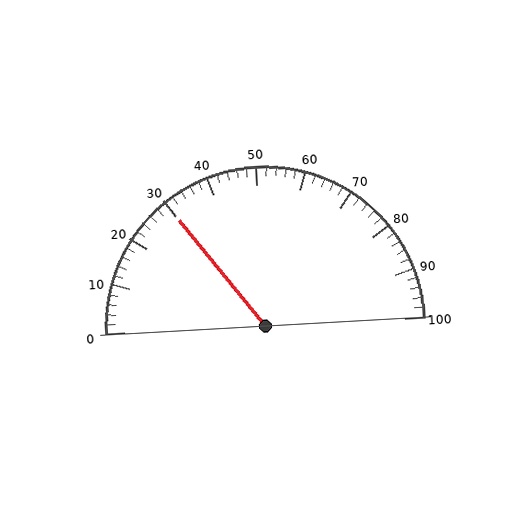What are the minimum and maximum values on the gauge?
The gauge ranges from 0 to 100.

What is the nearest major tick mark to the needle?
The nearest major tick mark is 30.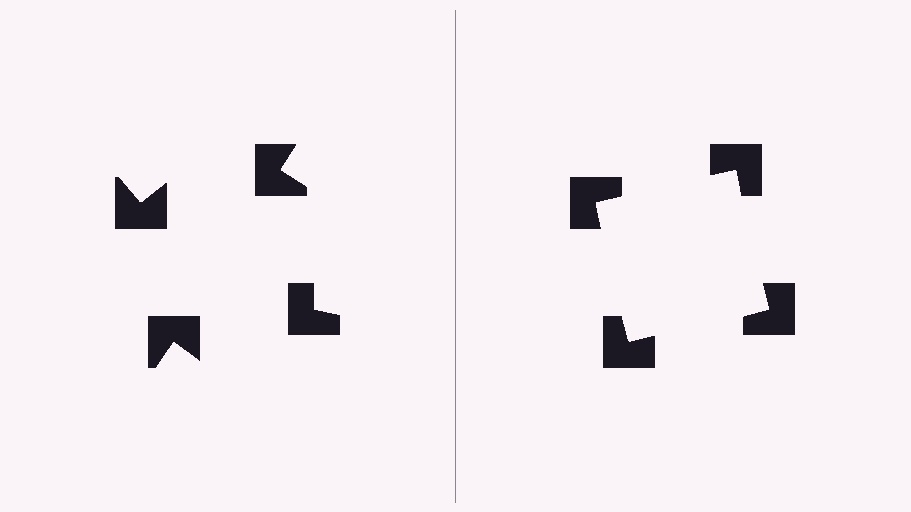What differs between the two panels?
The notched squares are positioned identically on both sides; only the wedge orientations differ. On the right they align to a square; on the left they are misaligned.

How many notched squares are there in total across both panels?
8 — 4 on each side.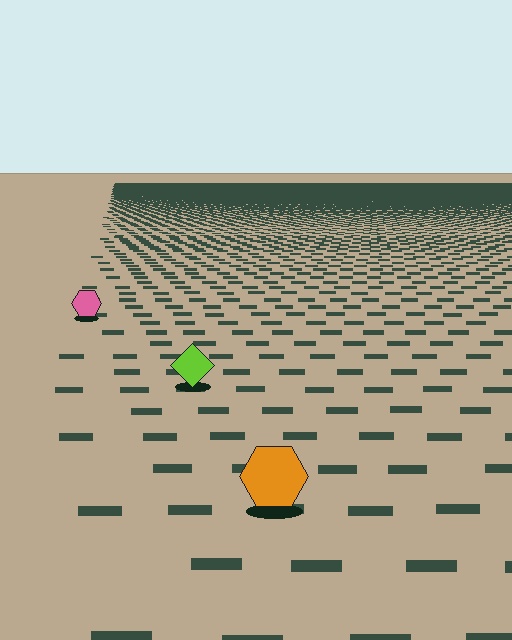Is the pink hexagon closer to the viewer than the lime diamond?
No. The lime diamond is closer — you can tell from the texture gradient: the ground texture is coarser near it.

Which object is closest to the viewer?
The orange hexagon is closest. The texture marks near it are larger and more spread out.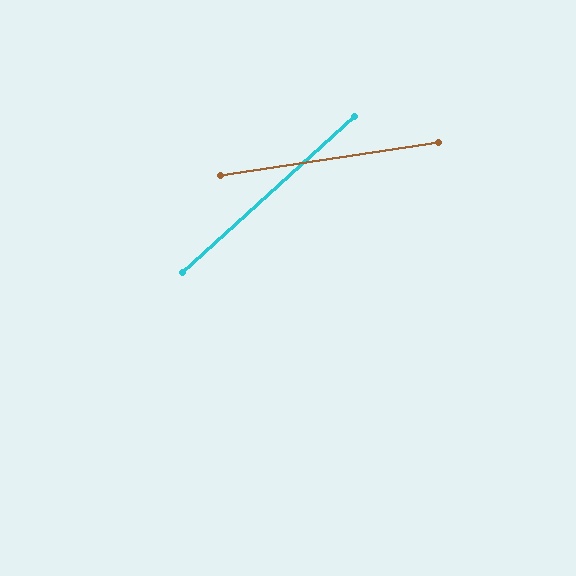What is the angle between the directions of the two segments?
Approximately 34 degrees.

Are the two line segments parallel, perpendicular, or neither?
Neither parallel nor perpendicular — they differ by about 34°.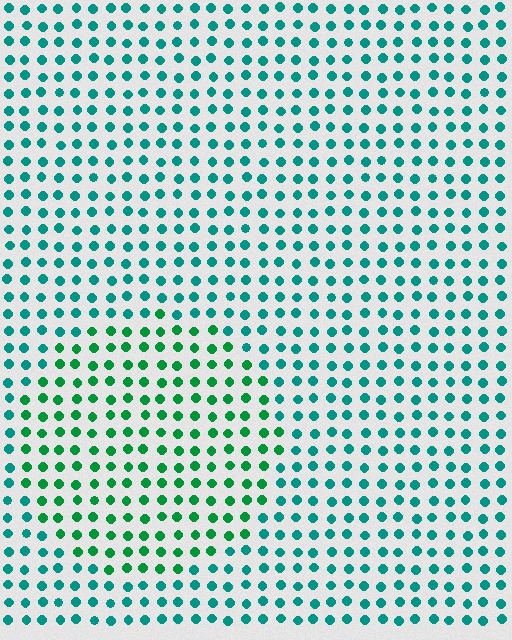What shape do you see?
I see a circle.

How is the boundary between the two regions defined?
The boundary is defined purely by a slight shift in hue (about 31 degrees). Spacing, size, and orientation are identical on both sides.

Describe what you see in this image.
The image is filled with small teal elements in a uniform arrangement. A circle-shaped region is visible where the elements are tinted to a slightly different hue, forming a subtle color boundary.